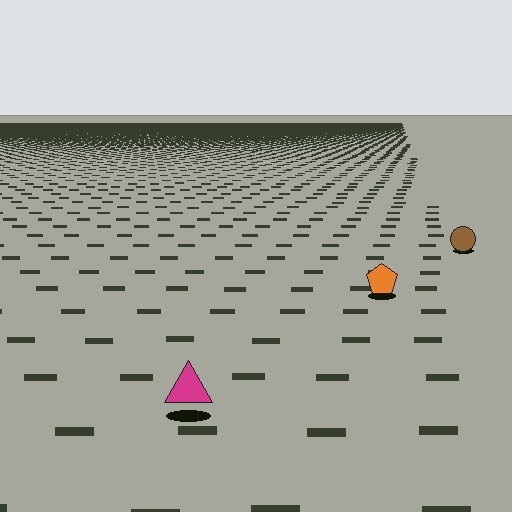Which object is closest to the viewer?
The magenta triangle is closest. The texture marks near it are larger and more spread out.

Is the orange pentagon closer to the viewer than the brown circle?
Yes. The orange pentagon is closer — you can tell from the texture gradient: the ground texture is coarser near it.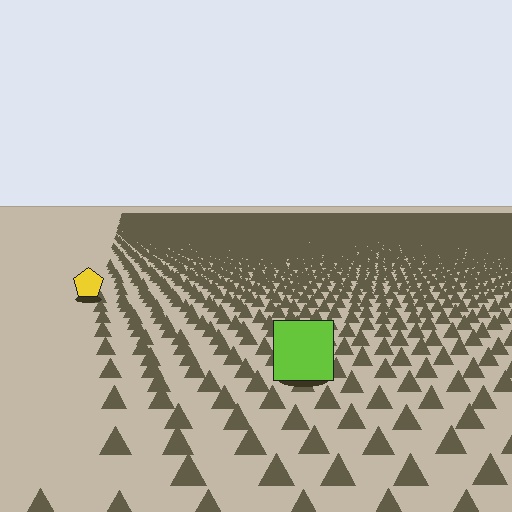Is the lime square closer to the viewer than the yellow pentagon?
Yes. The lime square is closer — you can tell from the texture gradient: the ground texture is coarser near it.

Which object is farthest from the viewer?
The yellow pentagon is farthest from the viewer. It appears smaller and the ground texture around it is denser.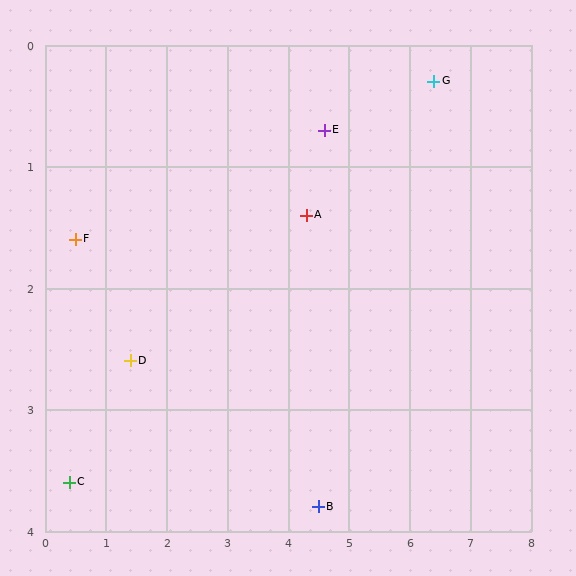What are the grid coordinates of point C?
Point C is at approximately (0.4, 3.6).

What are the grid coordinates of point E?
Point E is at approximately (4.6, 0.7).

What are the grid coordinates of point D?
Point D is at approximately (1.4, 2.6).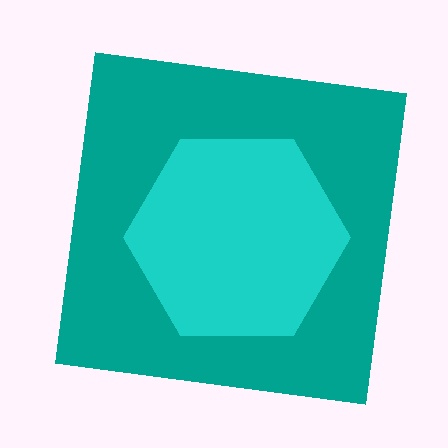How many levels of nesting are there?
2.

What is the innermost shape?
The cyan hexagon.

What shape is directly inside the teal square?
The cyan hexagon.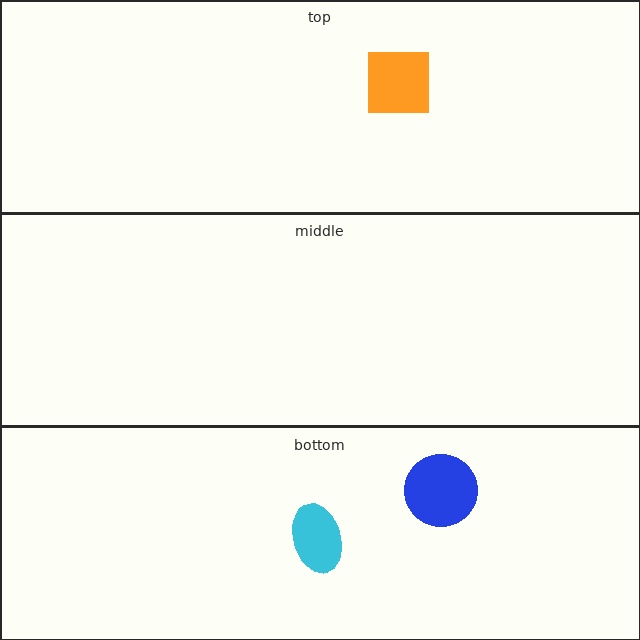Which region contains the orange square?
The top region.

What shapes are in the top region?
The orange square.